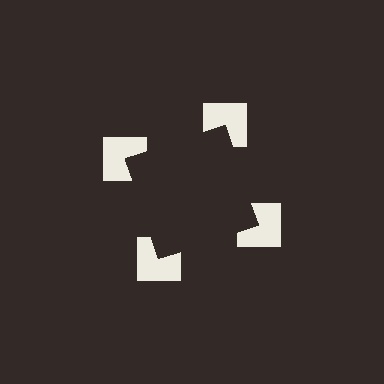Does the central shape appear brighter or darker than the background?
It typically appears slightly darker than the background, even though no actual brightness change is drawn.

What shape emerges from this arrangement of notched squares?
An illusory square — its edges are inferred from the aligned wedge cuts in the notched squares, not physically drawn.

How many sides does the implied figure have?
4 sides.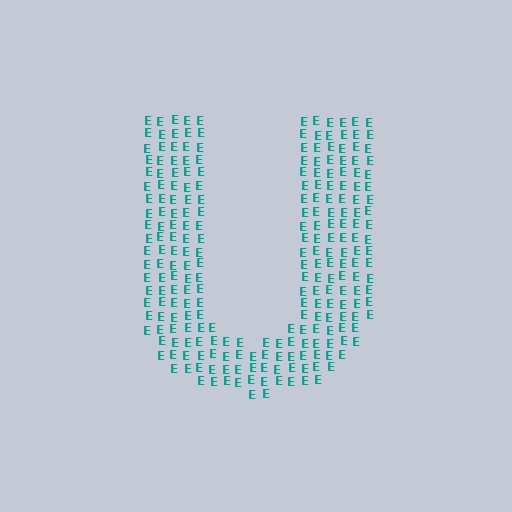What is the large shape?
The large shape is the letter U.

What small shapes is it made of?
It is made of small letter E's.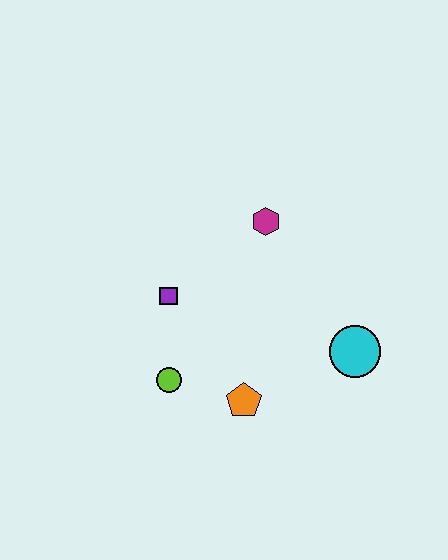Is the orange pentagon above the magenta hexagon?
No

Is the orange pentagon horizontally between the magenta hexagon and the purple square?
Yes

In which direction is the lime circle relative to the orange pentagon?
The lime circle is to the left of the orange pentagon.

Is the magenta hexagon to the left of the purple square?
No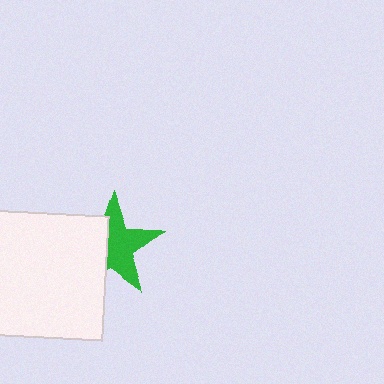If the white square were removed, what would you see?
You would see the complete green star.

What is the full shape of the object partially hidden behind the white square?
The partially hidden object is a green star.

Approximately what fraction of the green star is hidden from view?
Roughly 43% of the green star is hidden behind the white square.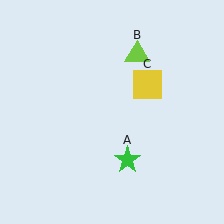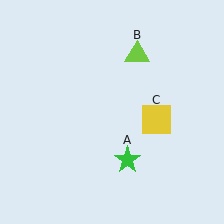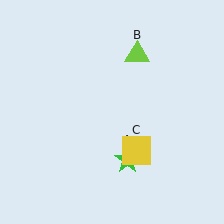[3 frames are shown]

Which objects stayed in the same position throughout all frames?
Green star (object A) and lime triangle (object B) remained stationary.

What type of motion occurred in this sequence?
The yellow square (object C) rotated clockwise around the center of the scene.